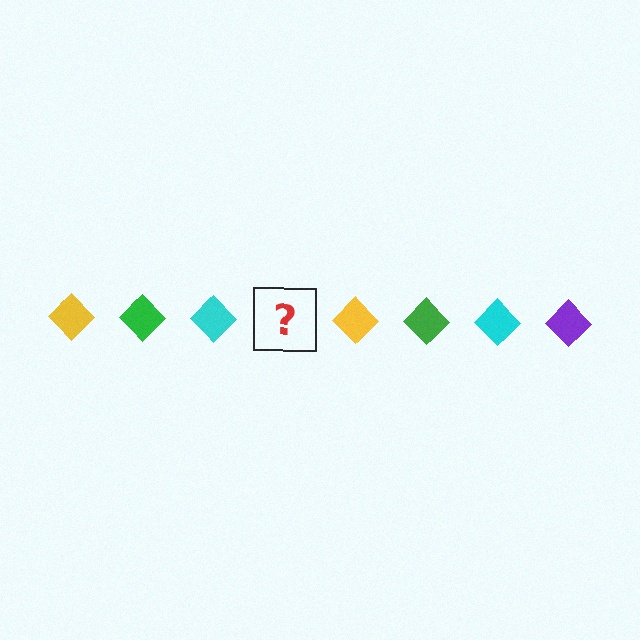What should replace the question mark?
The question mark should be replaced with a purple diamond.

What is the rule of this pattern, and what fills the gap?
The rule is that the pattern cycles through yellow, green, cyan, purple diamonds. The gap should be filled with a purple diamond.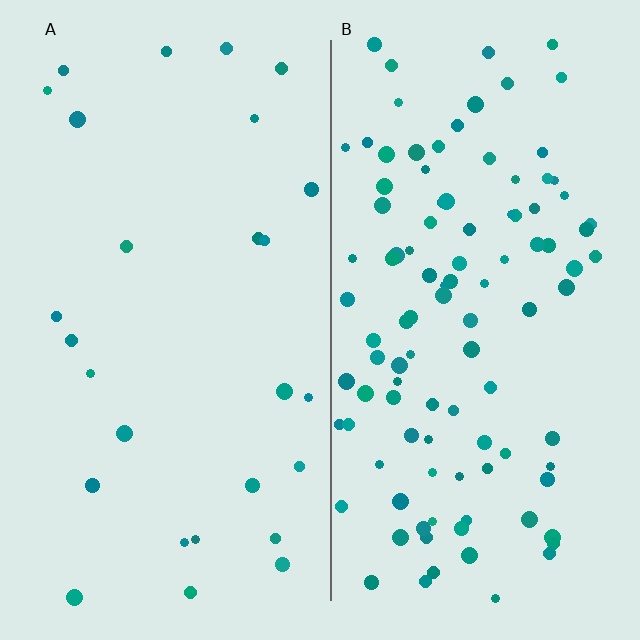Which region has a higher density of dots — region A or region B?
B (the right).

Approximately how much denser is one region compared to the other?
Approximately 3.9× — region B over region A.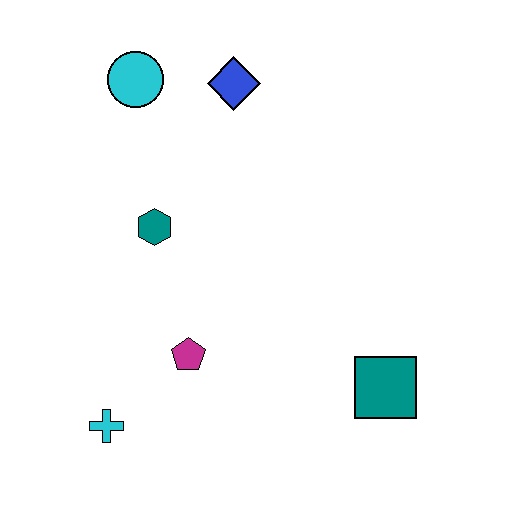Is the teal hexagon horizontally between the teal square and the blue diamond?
No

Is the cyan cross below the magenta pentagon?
Yes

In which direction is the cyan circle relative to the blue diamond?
The cyan circle is to the left of the blue diamond.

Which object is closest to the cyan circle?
The blue diamond is closest to the cyan circle.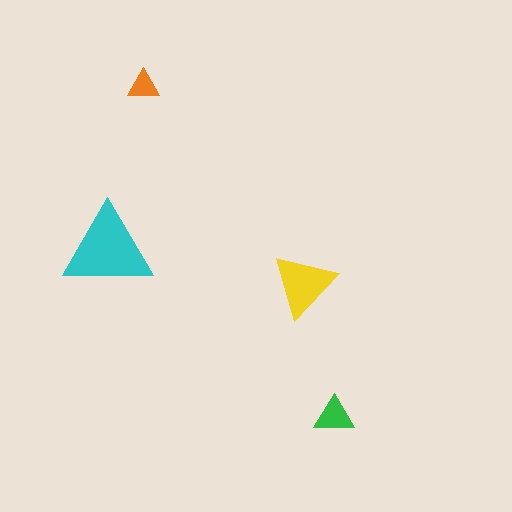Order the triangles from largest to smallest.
the cyan one, the yellow one, the green one, the orange one.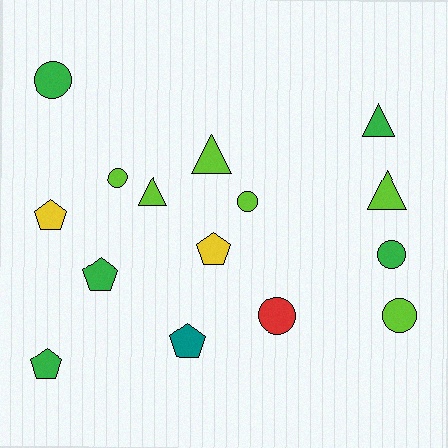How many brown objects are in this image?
There are no brown objects.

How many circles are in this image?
There are 6 circles.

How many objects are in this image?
There are 15 objects.